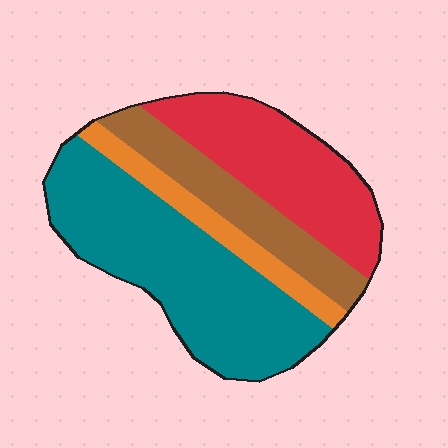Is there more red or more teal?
Teal.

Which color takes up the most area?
Teal, at roughly 45%.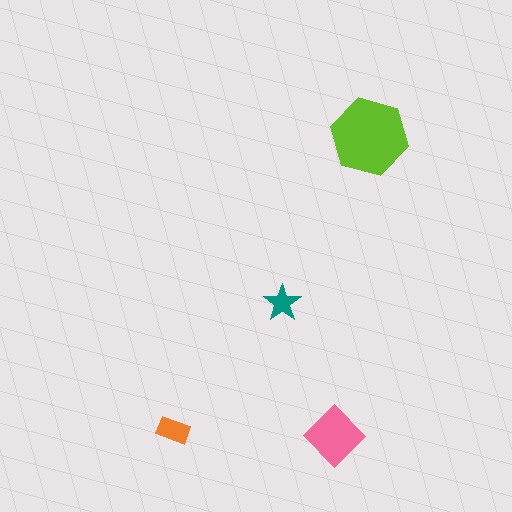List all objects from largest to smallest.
The lime hexagon, the pink diamond, the orange rectangle, the teal star.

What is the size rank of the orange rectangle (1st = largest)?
3rd.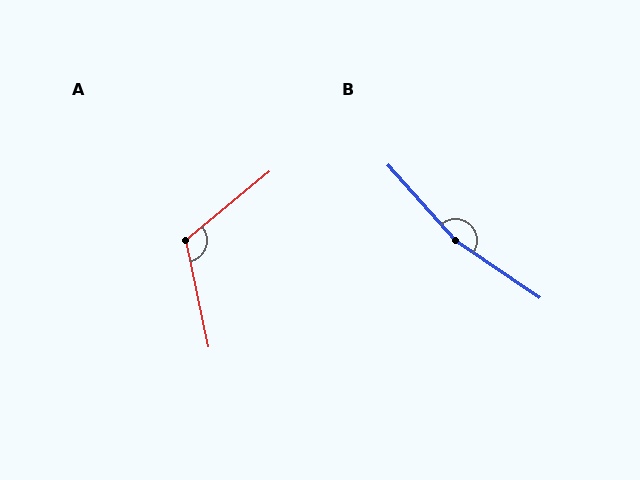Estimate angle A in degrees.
Approximately 117 degrees.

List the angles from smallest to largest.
A (117°), B (166°).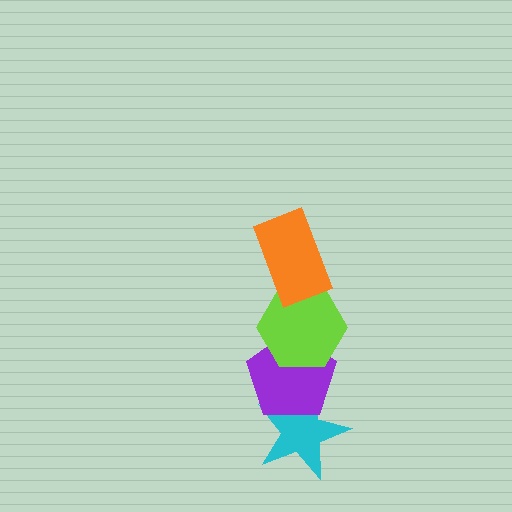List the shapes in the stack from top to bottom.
From top to bottom: the orange rectangle, the lime hexagon, the purple pentagon, the cyan star.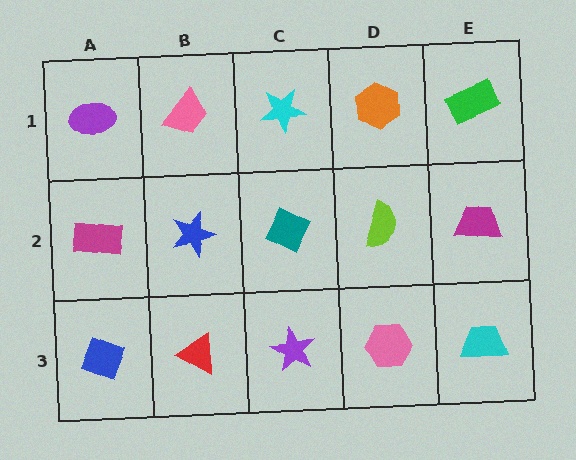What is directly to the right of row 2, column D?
A magenta trapezoid.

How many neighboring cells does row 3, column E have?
2.